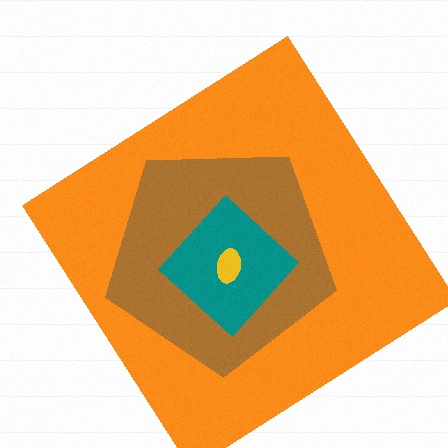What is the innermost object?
The yellow ellipse.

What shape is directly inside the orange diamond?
The brown pentagon.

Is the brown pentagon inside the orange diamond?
Yes.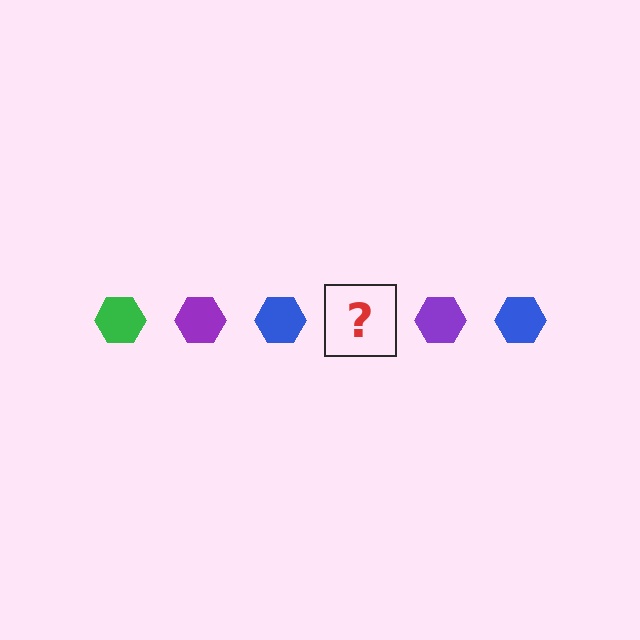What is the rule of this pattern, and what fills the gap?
The rule is that the pattern cycles through green, purple, blue hexagons. The gap should be filled with a green hexagon.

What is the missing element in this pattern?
The missing element is a green hexagon.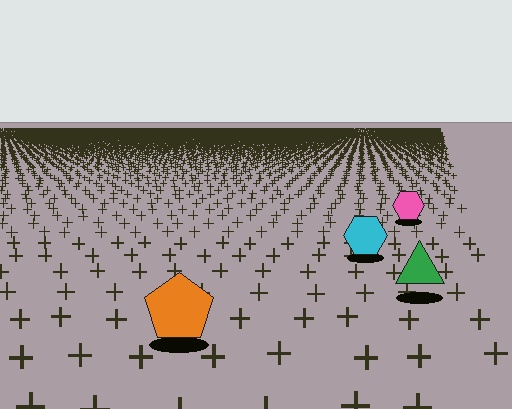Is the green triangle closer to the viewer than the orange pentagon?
No. The orange pentagon is closer — you can tell from the texture gradient: the ground texture is coarser near it.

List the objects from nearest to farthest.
From nearest to farthest: the orange pentagon, the green triangle, the cyan hexagon, the pink hexagon.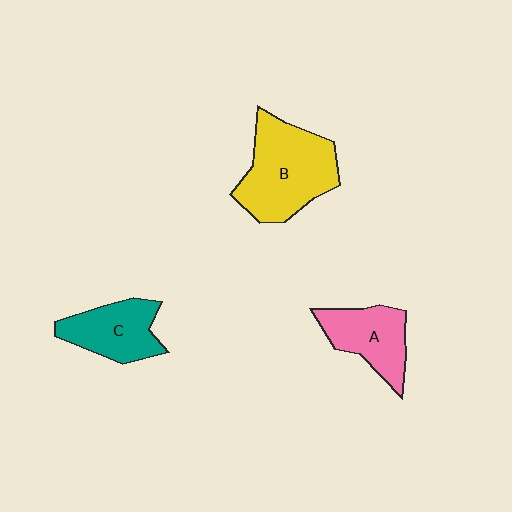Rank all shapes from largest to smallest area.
From largest to smallest: B (yellow), A (pink), C (teal).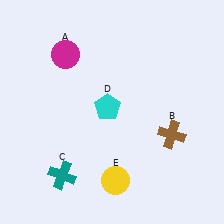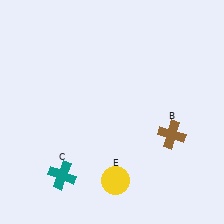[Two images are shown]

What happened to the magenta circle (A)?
The magenta circle (A) was removed in Image 2. It was in the top-left area of Image 1.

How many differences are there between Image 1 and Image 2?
There are 2 differences between the two images.